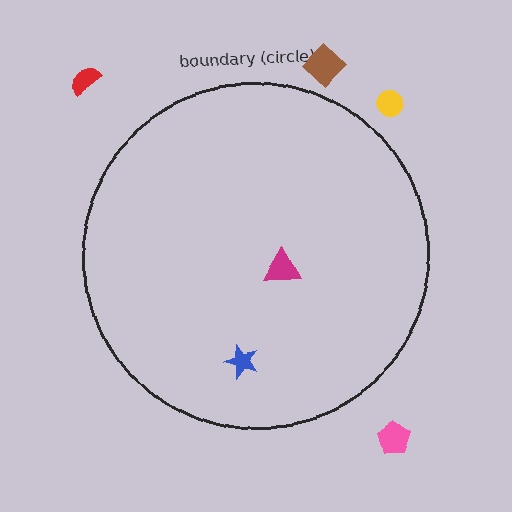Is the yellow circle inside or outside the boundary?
Outside.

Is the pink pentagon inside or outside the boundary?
Outside.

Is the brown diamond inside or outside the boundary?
Outside.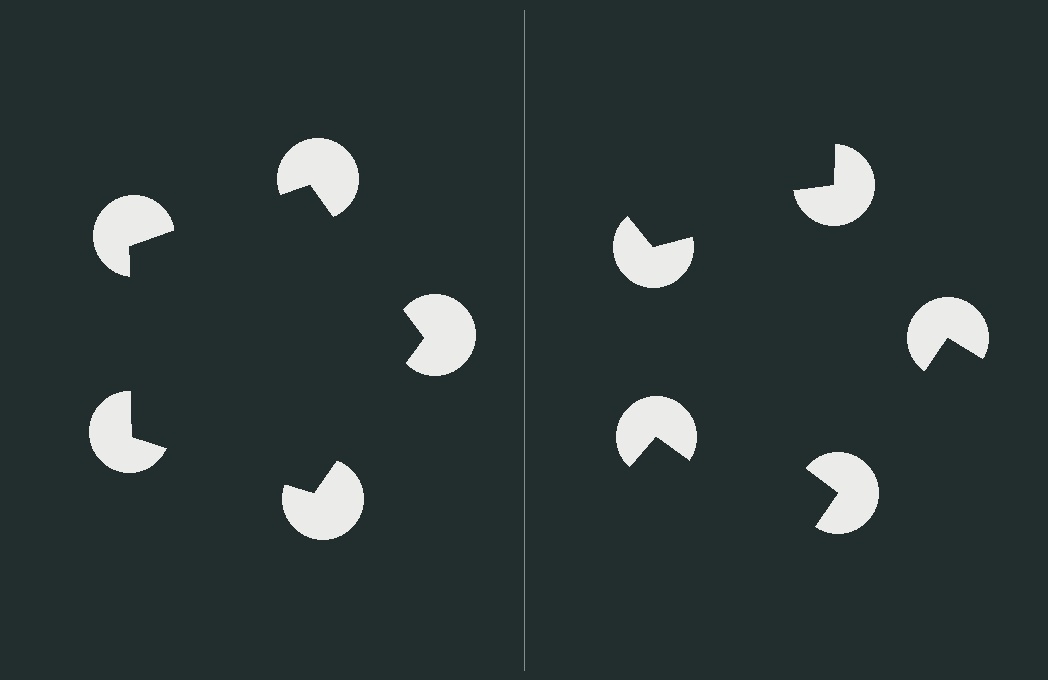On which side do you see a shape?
An illusory pentagon appears on the left side. On the right side the wedge cuts are rotated, so no coherent shape forms.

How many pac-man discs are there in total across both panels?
10 — 5 on each side.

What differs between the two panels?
The pac-man discs are positioned identically on both sides; only the wedge orientations differ. On the left they align to a pentagon; on the right they are misaligned.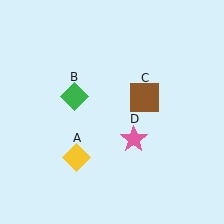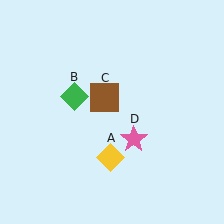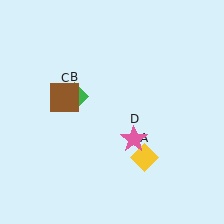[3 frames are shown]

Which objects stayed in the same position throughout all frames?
Green diamond (object B) and pink star (object D) remained stationary.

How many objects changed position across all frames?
2 objects changed position: yellow diamond (object A), brown square (object C).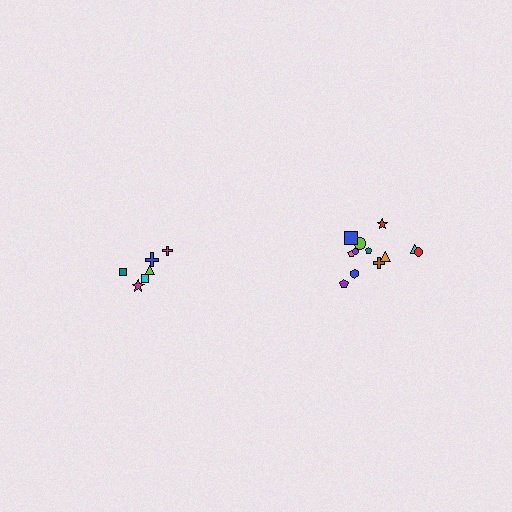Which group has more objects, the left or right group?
The right group.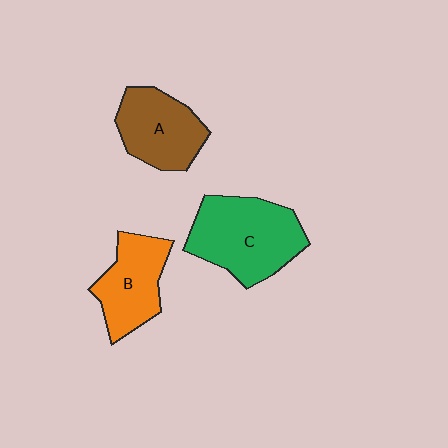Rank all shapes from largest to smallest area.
From largest to smallest: C (green), A (brown), B (orange).